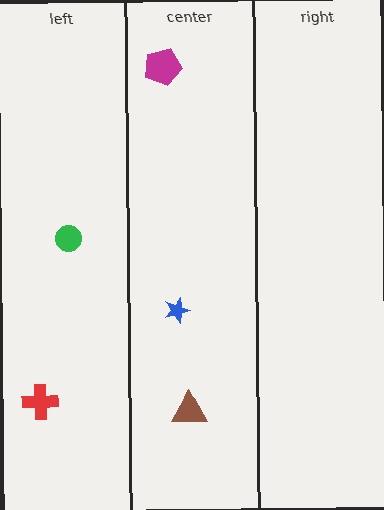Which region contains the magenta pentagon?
The center region.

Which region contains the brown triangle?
The center region.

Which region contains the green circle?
The left region.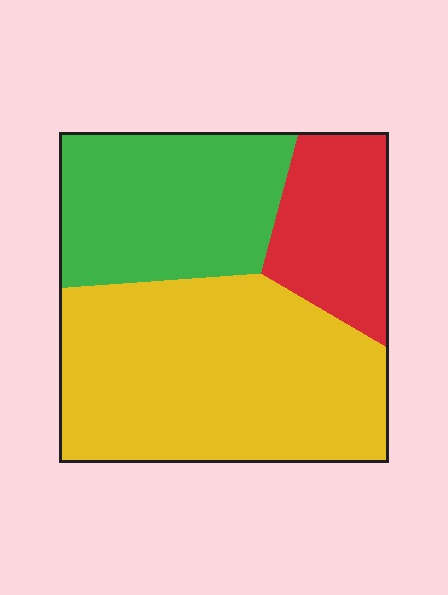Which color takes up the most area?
Yellow, at roughly 50%.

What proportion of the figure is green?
Green covers 30% of the figure.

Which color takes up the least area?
Red, at roughly 20%.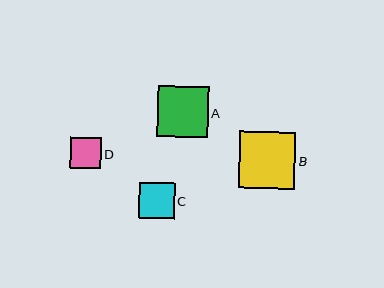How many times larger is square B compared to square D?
Square B is approximately 1.9 times the size of square D.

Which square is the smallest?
Square D is the smallest with a size of approximately 30 pixels.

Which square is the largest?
Square B is the largest with a size of approximately 56 pixels.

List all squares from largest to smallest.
From largest to smallest: B, A, C, D.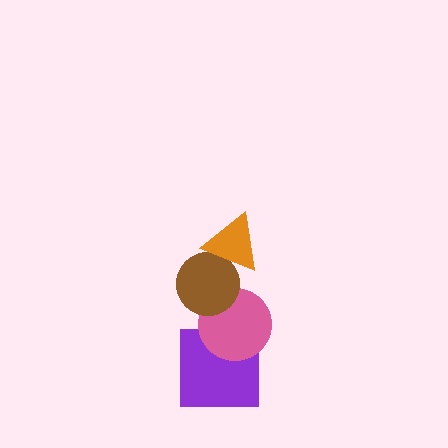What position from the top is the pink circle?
The pink circle is 3rd from the top.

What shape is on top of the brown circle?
The orange triangle is on top of the brown circle.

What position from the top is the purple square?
The purple square is 4th from the top.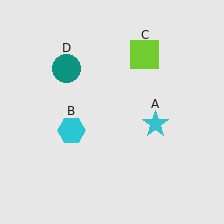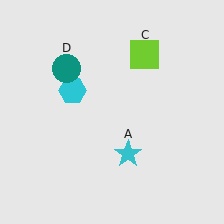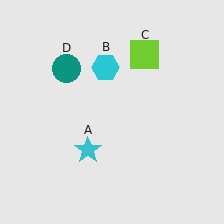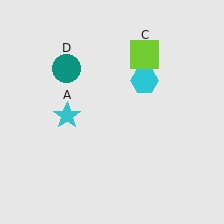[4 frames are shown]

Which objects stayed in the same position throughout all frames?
Lime square (object C) and teal circle (object D) remained stationary.